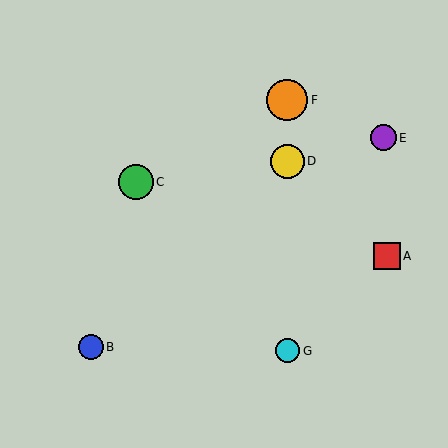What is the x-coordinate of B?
Object B is at x≈91.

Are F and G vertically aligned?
Yes, both are at x≈287.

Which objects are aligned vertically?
Objects D, F, G are aligned vertically.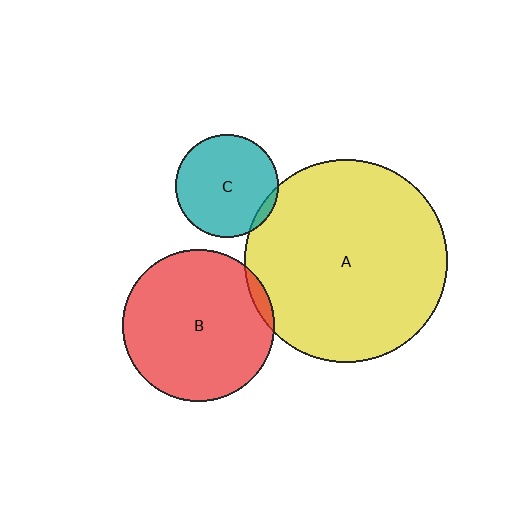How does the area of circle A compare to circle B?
Approximately 1.8 times.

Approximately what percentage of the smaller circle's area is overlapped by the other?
Approximately 5%.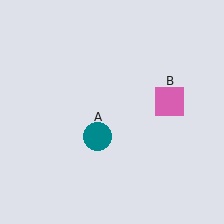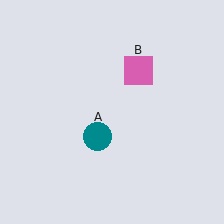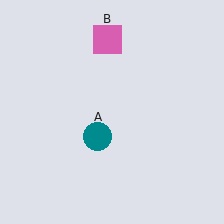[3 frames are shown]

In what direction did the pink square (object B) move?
The pink square (object B) moved up and to the left.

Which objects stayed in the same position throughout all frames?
Teal circle (object A) remained stationary.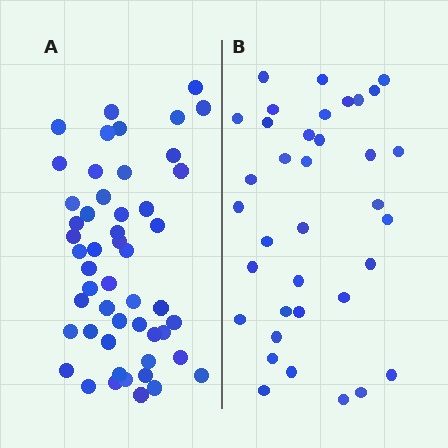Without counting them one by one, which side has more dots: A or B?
Region A (the left region) has more dots.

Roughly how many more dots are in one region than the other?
Region A has approximately 15 more dots than region B.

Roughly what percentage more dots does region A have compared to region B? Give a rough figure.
About 40% more.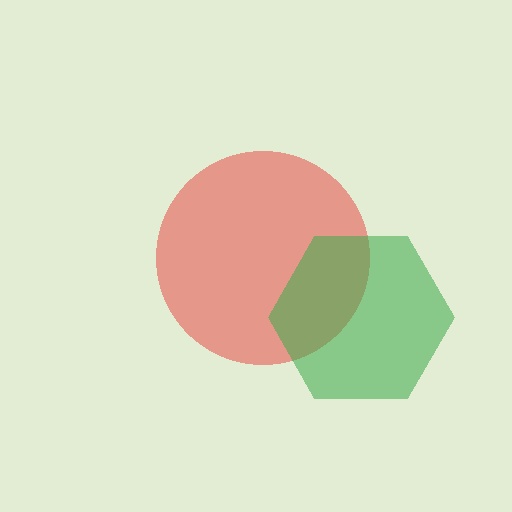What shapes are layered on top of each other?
The layered shapes are: a red circle, a green hexagon.